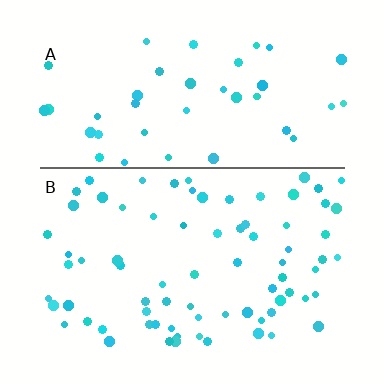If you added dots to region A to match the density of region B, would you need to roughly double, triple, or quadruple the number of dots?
Approximately double.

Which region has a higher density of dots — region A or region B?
B (the bottom).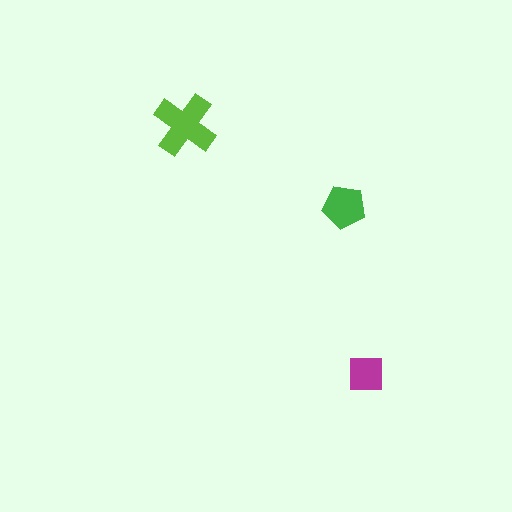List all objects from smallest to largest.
The magenta square, the green pentagon, the lime cross.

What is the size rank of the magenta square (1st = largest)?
3rd.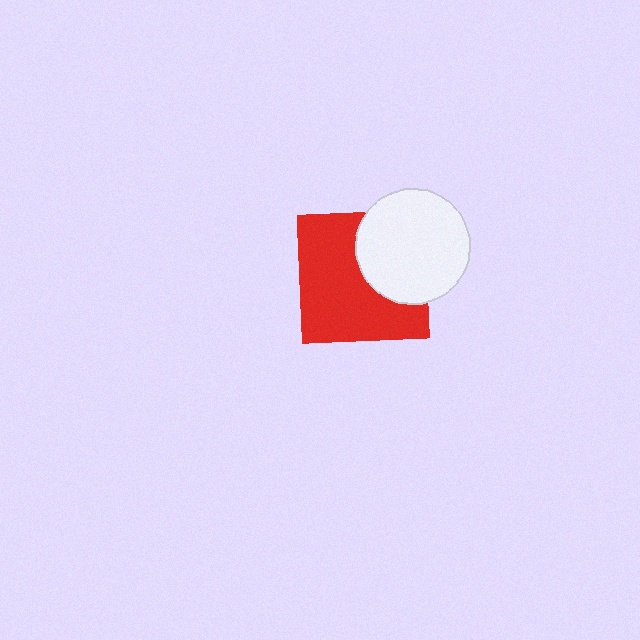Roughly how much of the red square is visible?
About half of it is visible (roughly 64%).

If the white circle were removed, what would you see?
You would see the complete red square.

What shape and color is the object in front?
The object in front is a white circle.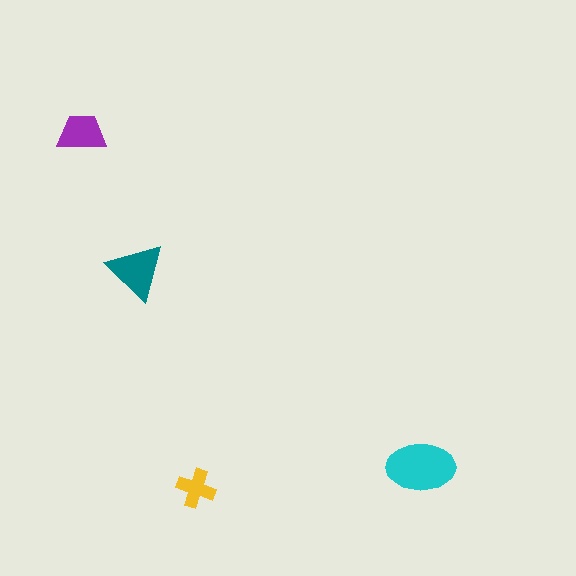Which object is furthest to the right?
The cyan ellipse is rightmost.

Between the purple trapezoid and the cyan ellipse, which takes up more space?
The cyan ellipse.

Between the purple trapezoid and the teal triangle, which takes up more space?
The teal triangle.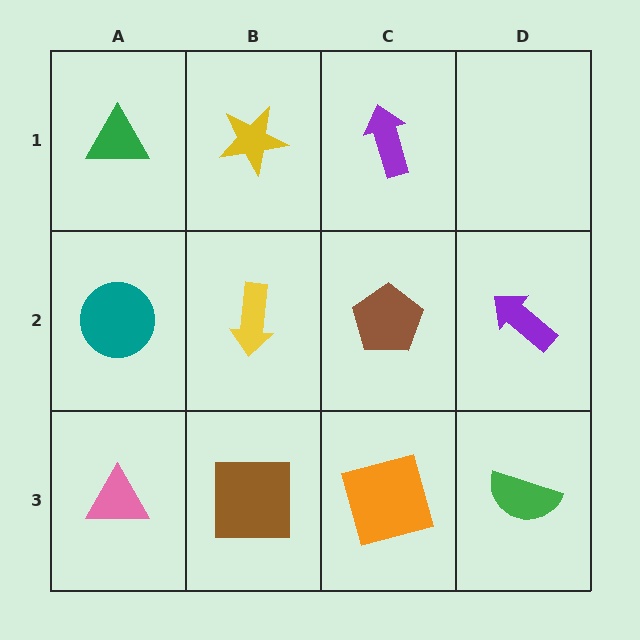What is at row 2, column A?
A teal circle.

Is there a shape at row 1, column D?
No, that cell is empty.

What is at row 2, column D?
A purple arrow.